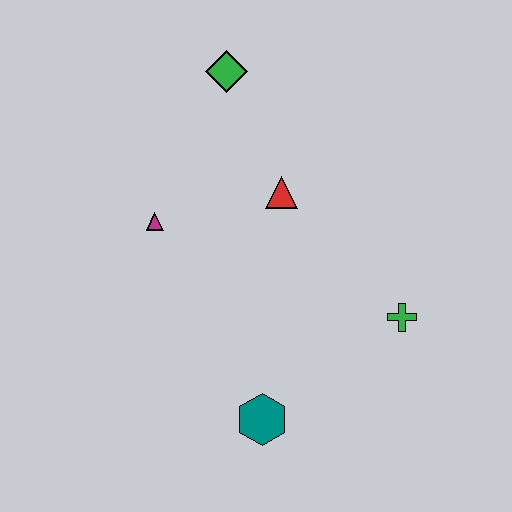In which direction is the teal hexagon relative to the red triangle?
The teal hexagon is below the red triangle.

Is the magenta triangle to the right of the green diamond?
No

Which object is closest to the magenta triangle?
The red triangle is closest to the magenta triangle.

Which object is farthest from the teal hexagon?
The green diamond is farthest from the teal hexagon.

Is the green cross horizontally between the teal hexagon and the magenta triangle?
No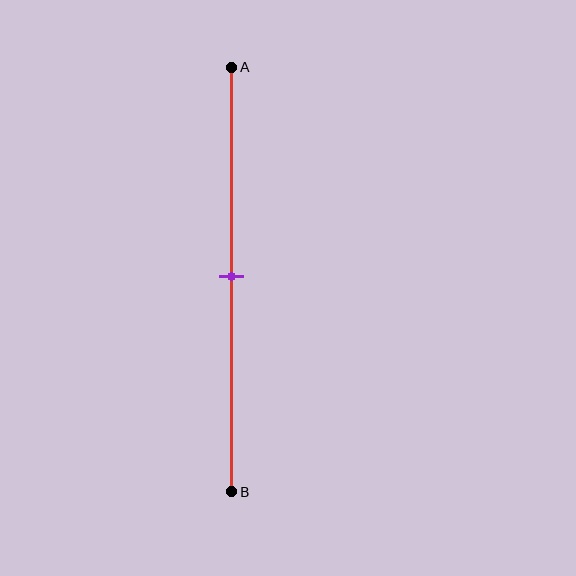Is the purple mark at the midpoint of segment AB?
Yes, the mark is approximately at the midpoint.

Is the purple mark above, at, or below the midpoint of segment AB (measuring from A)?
The purple mark is approximately at the midpoint of segment AB.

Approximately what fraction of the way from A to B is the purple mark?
The purple mark is approximately 50% of the way from A to B.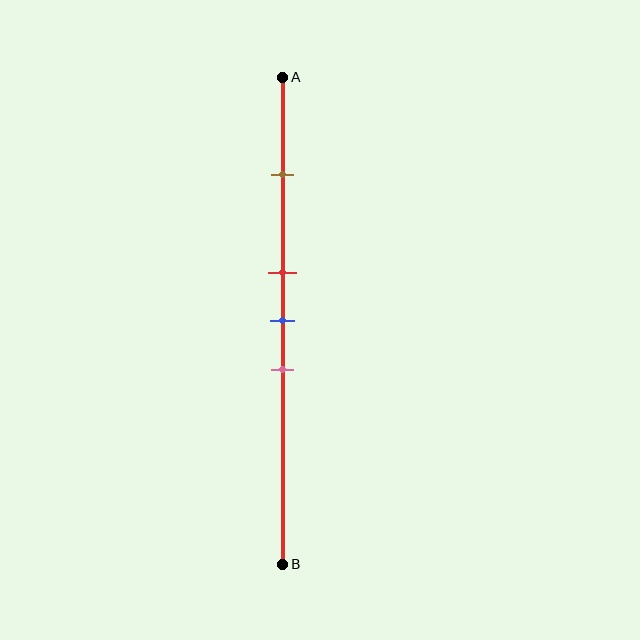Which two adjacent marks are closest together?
The red and blue marks are the closest adjacent pair.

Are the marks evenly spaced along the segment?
No, the marks are not evenly spaced.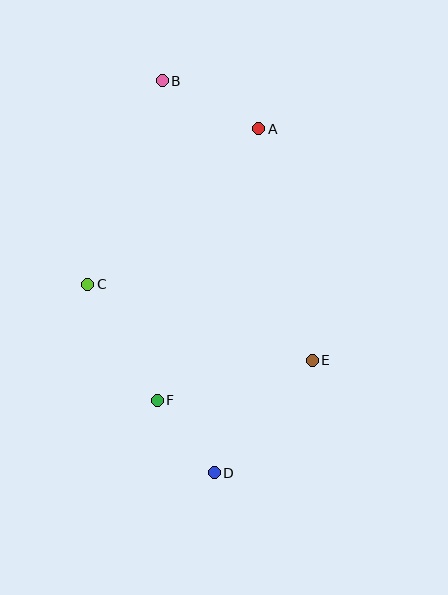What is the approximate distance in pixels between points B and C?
The distance between B and C is approximately 216 pixels.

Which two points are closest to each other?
Points D and F are closest to each other.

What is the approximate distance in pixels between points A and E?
The distance between A and E is approximately 238 pixels.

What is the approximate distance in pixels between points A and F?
The distance between A and F is approximately 290 pixels.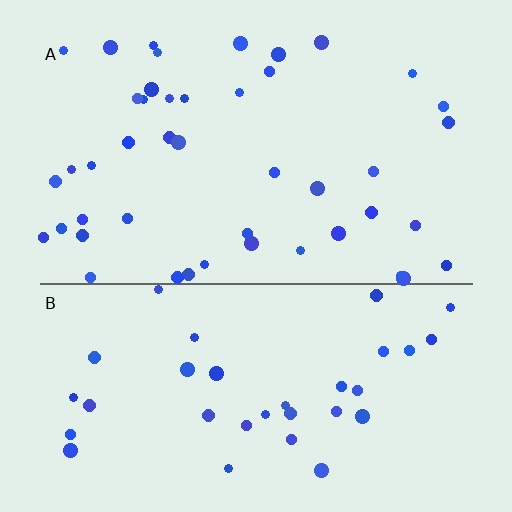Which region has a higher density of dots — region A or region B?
A (the top).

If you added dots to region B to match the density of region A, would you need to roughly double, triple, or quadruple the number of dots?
Approximately double.